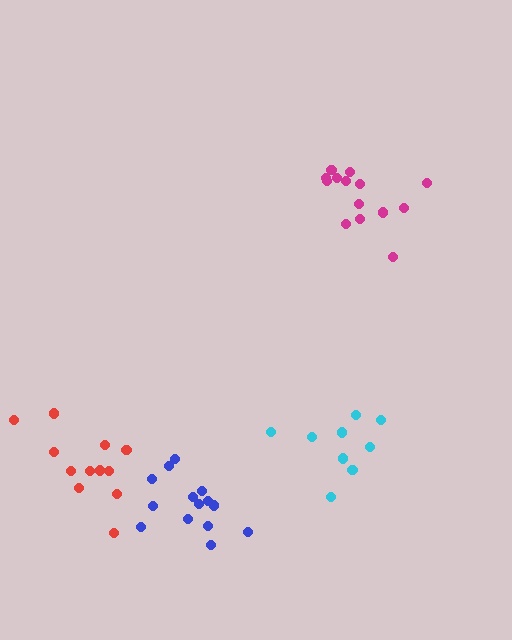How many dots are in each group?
Group 1: 14 dots, Group 2: 14 dots, Group 3: 9 dots, Group 4: 12 dots (49 total).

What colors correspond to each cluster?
The clusters are colored: magenta, blue, cyan, red.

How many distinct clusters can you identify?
There are 4 distinct clusters.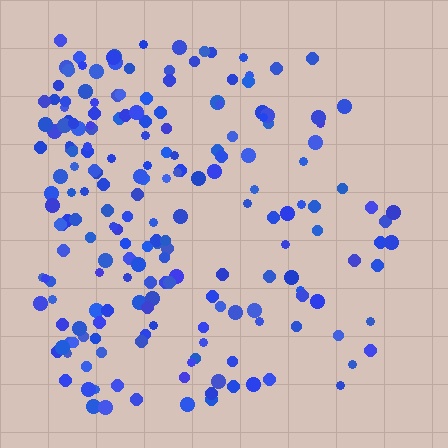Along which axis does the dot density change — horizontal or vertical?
Horizontal.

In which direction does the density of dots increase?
From right to left, with the left side densest.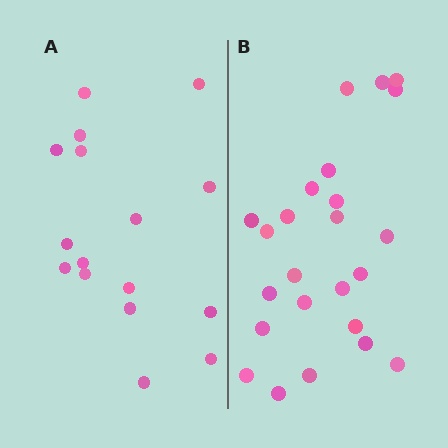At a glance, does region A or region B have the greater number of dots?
Region B (the right region) has more dots.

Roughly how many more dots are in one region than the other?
Region B has roughly 8 or so more dots than region A.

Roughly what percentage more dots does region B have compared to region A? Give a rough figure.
About 50% more.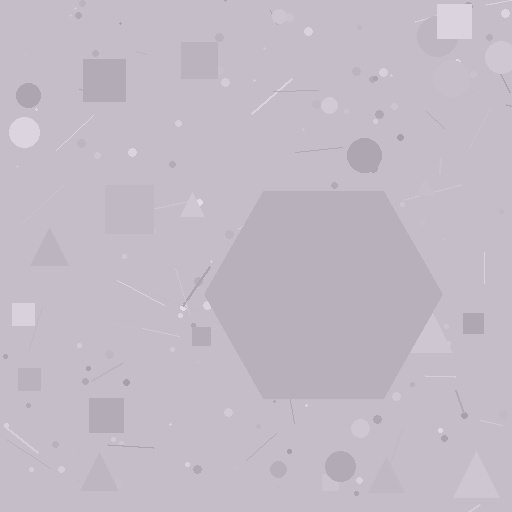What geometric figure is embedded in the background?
A hexagon is embedded in the background.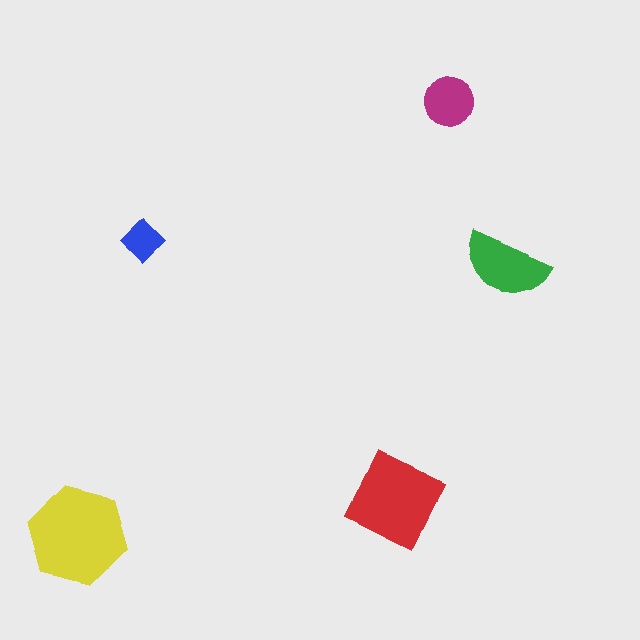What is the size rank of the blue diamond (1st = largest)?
5th.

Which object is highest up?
The magenta circle is topmost.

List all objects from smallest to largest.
The blue diamond, the magenta circle, the green semicircle, the red diamond, the yellow hexagon.